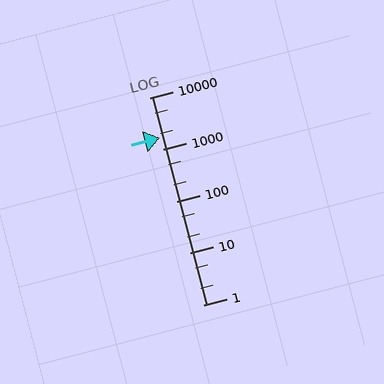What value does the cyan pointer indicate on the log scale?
The pointer indicates approximately 1700.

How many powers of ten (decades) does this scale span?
The scale spans 4 decades, from 1 to 10000.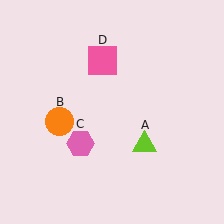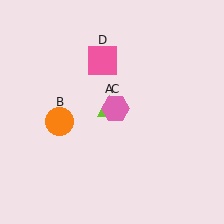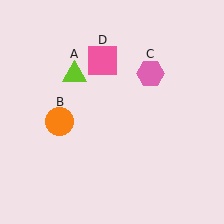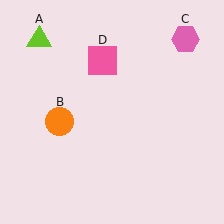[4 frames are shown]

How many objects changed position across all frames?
2 objects changed position: lime triangle (object A), pink hexagon (object C).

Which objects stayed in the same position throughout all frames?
Orange circle (object B) and pink square (object D) remained stationary.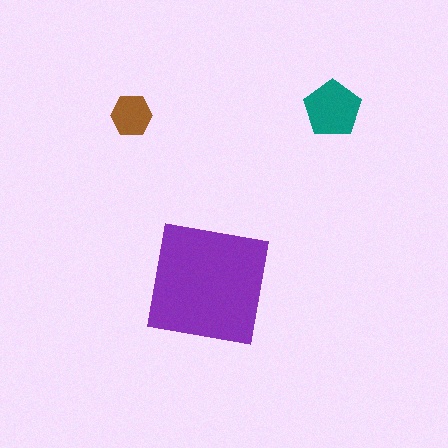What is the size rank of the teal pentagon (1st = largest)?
2nd.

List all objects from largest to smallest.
The purple square, the teal pentagon, the brown hexagon.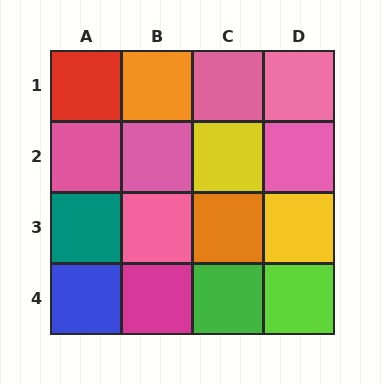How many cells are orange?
2 cells are orange.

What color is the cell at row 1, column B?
Orange.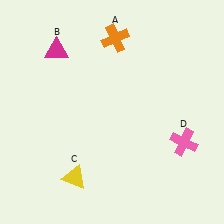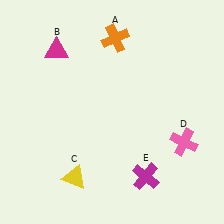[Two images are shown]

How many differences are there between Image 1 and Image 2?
There is 1 difference between the two images.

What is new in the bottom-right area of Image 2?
A magenta cross (E) was added in the bottom-right area of Image 2.